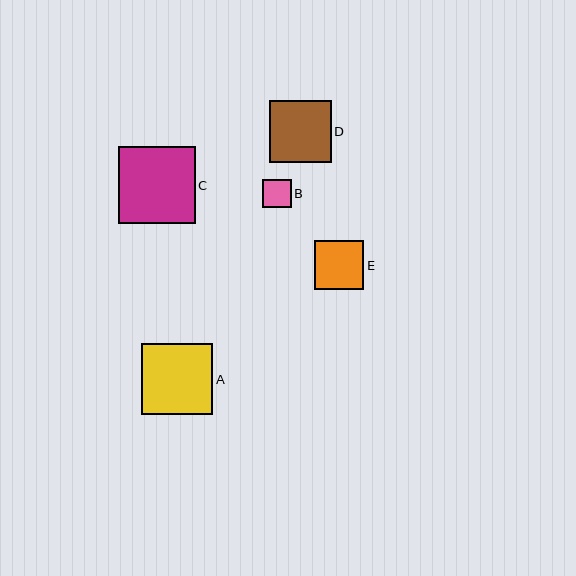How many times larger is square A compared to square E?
Square A is approximately 1.4 times the size of square E.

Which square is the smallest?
Square B is the smallest with a size of approximately 28 pixels.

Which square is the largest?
Square C is the largest with a size of approximately 76 pixels.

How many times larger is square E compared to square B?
Square E is approximately 1.7 times the size of square B.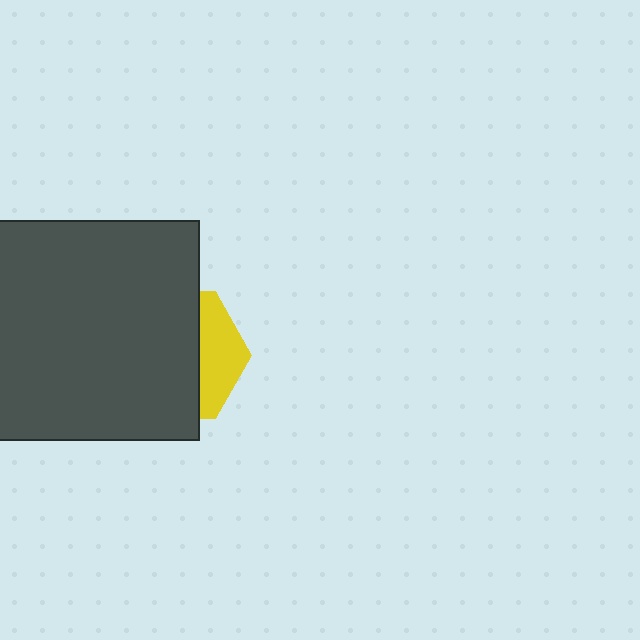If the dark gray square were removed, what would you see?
You would see the complete yellow hexagon.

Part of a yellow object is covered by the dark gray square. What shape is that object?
It is a hexagon.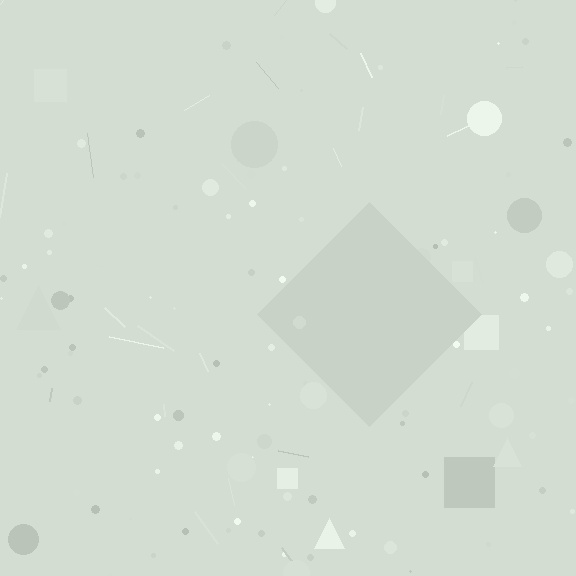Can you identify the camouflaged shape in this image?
The camouflaged shape is a diamond.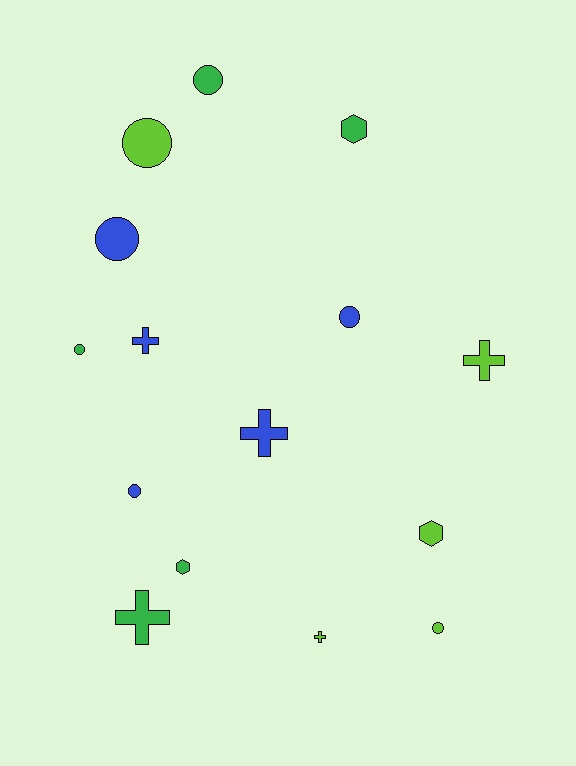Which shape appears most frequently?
Circle, with 7 objects.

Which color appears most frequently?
Green, with 5 objects.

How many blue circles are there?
There are 3 blue circles.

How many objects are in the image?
There are 15 objects.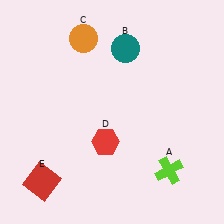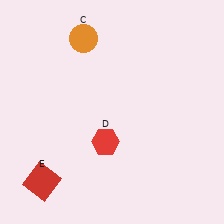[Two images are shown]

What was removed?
The teal circle (B), the lime cross (A) were removed in Image 2.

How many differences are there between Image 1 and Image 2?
There are 2 differences between the two images.